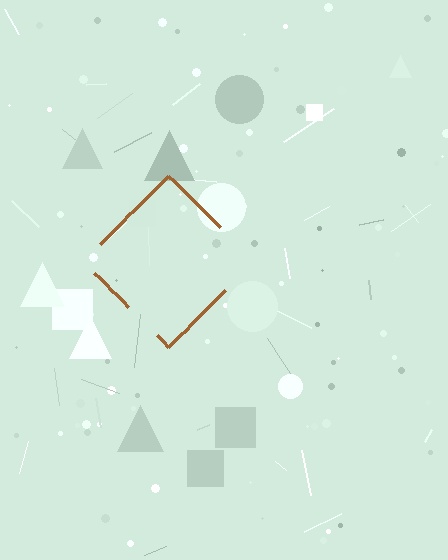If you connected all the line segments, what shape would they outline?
They would outline a diamond.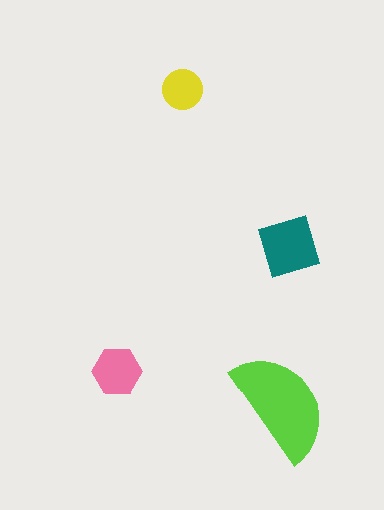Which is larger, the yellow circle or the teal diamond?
The teal diamond.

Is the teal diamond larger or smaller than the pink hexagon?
Larger.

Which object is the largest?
The lime semicircle.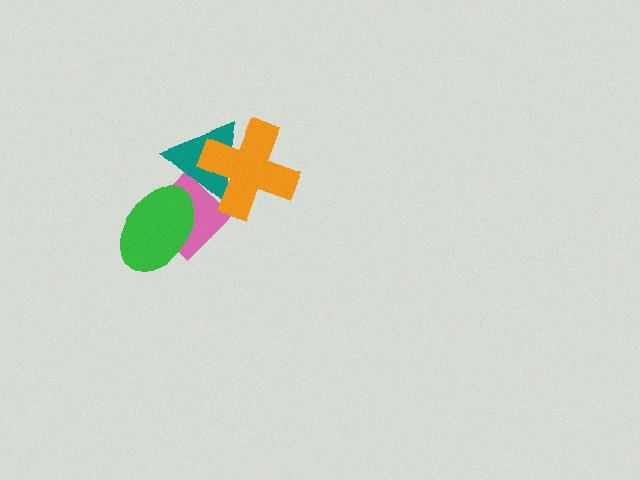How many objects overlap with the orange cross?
2 objects overlap with the orange cross.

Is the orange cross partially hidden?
No, no other shape covers it.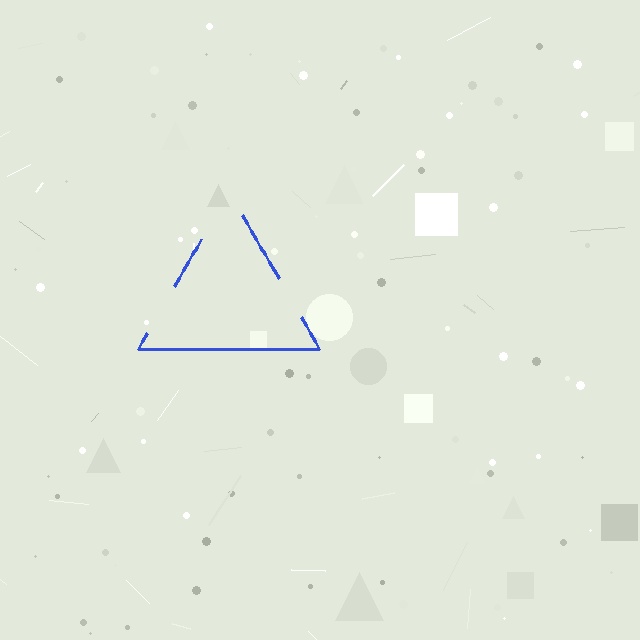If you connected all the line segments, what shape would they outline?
They would outline a triangle.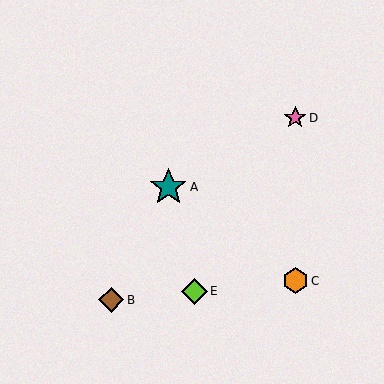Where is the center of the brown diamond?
The center of the brown diamond is at (111, 300).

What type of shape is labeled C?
Shape C is an orange hexagon.